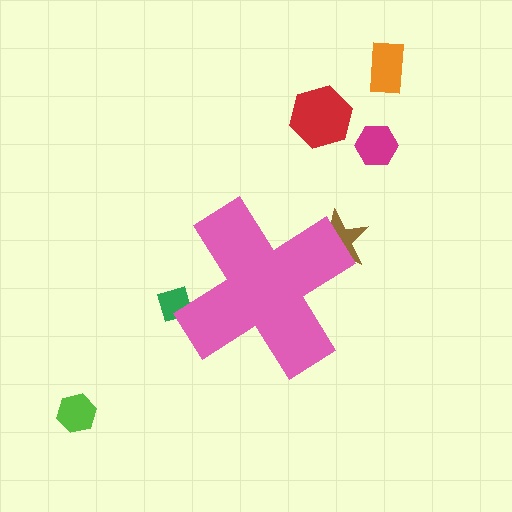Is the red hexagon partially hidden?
No, the red hexagon is fully visible.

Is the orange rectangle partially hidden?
No, the orange rectangle is fully visible.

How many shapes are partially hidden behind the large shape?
2 shapes are partially hidden.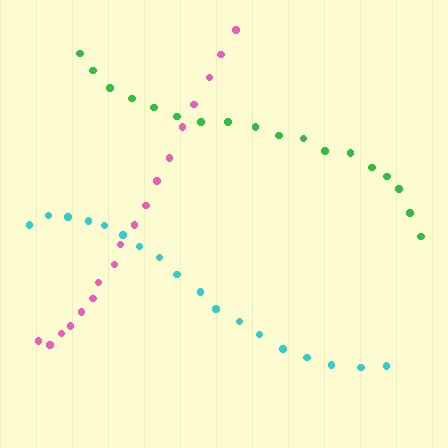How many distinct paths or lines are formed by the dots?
There are 3 distinct paths.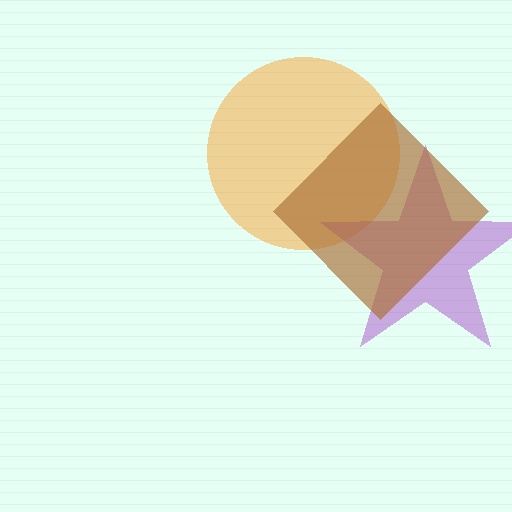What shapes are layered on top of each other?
The layered shapes are: an orange circle, a purple star, a brown diamond.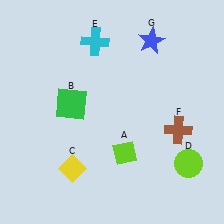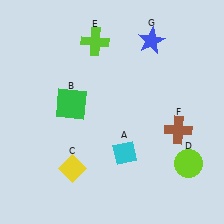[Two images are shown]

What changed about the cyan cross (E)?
In Image 1, E is cyan. In Image 2, it changed to lime.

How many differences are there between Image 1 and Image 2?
There are 2 differences between the two images.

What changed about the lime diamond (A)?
In Image 1, A is lime. In Image 2, it changed to cyan.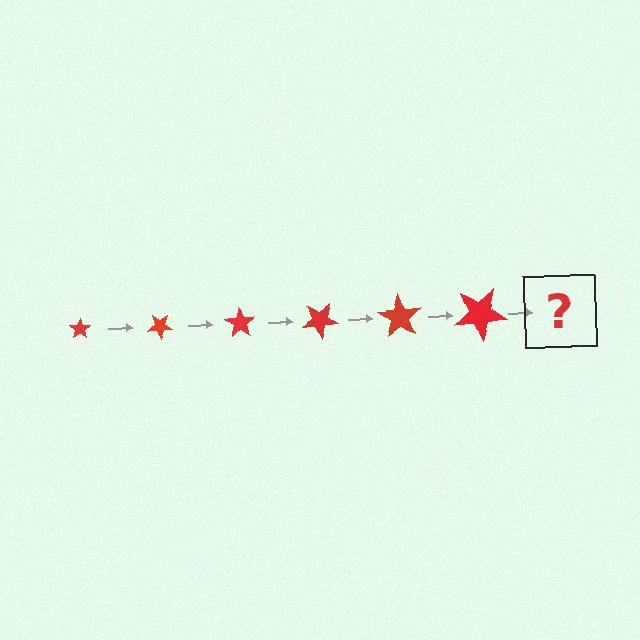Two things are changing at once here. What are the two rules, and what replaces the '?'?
The two rules are that the star grows larger each step and it rotates 35 degrees each step. The '?' should be a star, larger than the previous one and rotated 210 degrees from the start.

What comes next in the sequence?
The next element should be a star, larger than the previous one and rotated 210 degrees from the start.